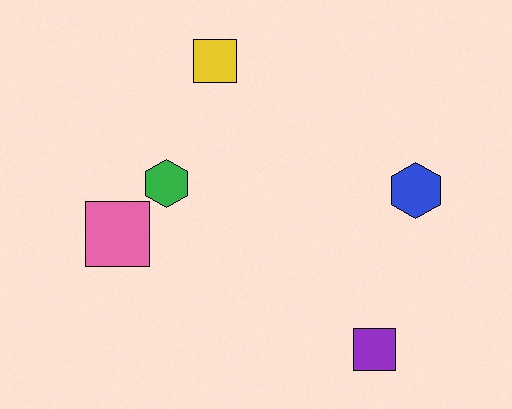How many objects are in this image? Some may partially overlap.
There are 5 objects.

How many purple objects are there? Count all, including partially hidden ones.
There is 1 purple object.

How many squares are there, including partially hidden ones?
There are 3 squares.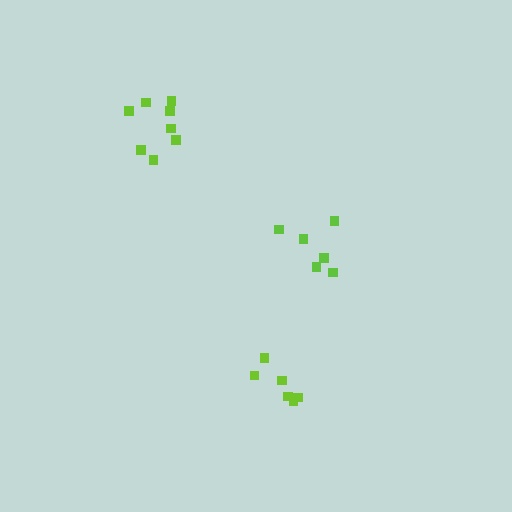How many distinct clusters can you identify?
There are 3 distinct clusters.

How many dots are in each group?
Group 1: 6 dots, Group 2: 6 dots, Group 3: 8 dots (20 total).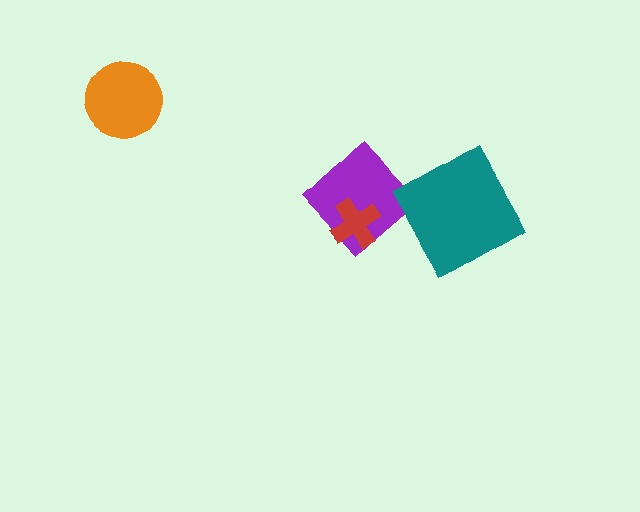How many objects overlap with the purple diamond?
1 object overlaps with the purple diamond.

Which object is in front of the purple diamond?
The red cross is in front of the purple diamond.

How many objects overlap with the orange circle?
0 objects overlap with the orange circle.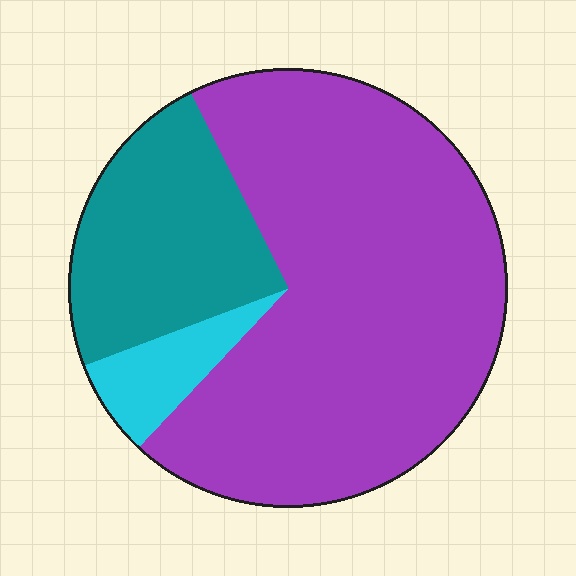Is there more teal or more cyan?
Teal.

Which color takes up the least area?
Cyan, at roughly 5%.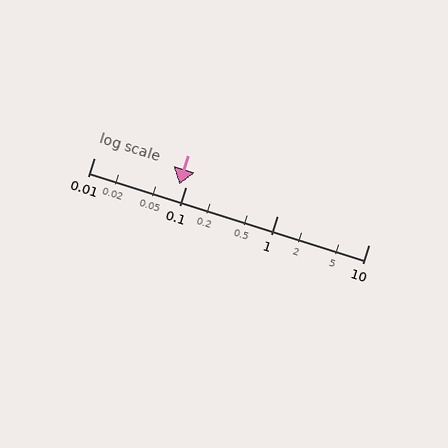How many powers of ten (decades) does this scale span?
The scale spans 3 decades, from 0.01 to 10.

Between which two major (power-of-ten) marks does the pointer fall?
The pointer is between 0.01 and 0.1.